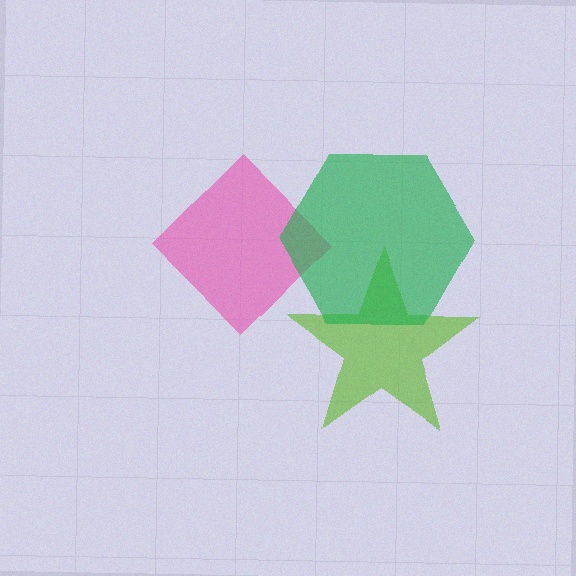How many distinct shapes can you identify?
There are 3 distinct shapes: a pink diamond, a lime star, a green hexagon.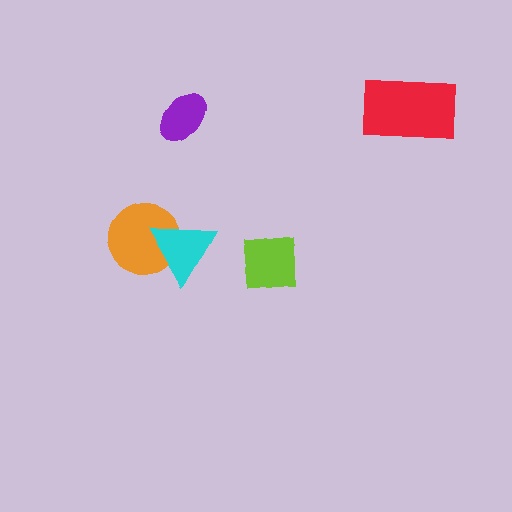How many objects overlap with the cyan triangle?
1 object overlaps with the cyan triangle.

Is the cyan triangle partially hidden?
No, no other shape covers it.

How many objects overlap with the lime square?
0 objects overlap with the lime square.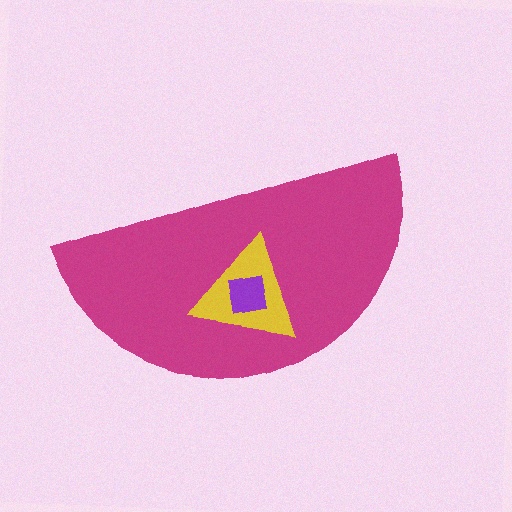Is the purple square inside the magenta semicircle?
Yes.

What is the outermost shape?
The magenta semicircle.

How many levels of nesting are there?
3.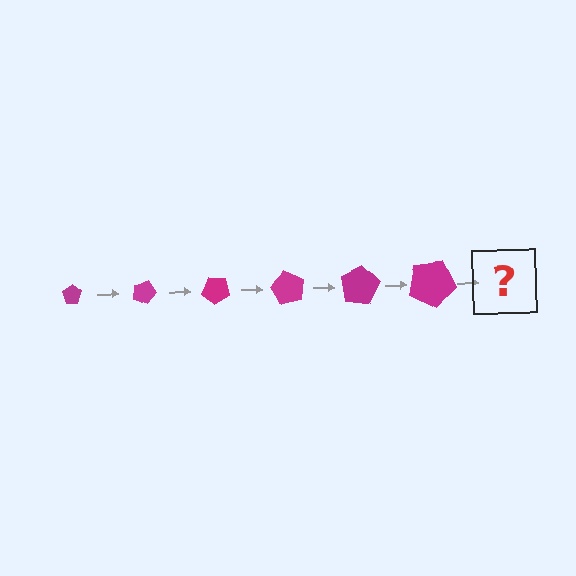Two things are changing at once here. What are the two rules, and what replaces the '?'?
The two rules are that the pentagon grows larger each step and it rotates 20 degrees each step. The '?' should be a pentagon, larger than the previous one and rotated 120 degrees from the start.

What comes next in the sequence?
The next element should be a pentagon, larger than the previous one and rotated 120 degrees from the start.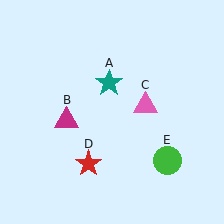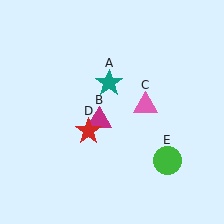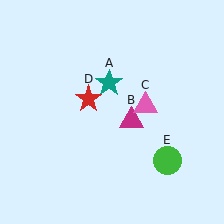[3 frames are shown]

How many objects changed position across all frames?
2 objects changed position: magenta triangle (object B), red star (object D).